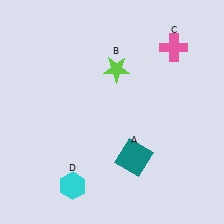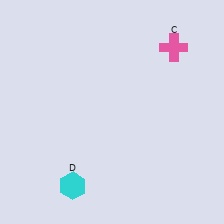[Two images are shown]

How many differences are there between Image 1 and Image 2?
There are 2 differences between the two images.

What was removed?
The lime star (B), the teal square (A) were removed in Image 2.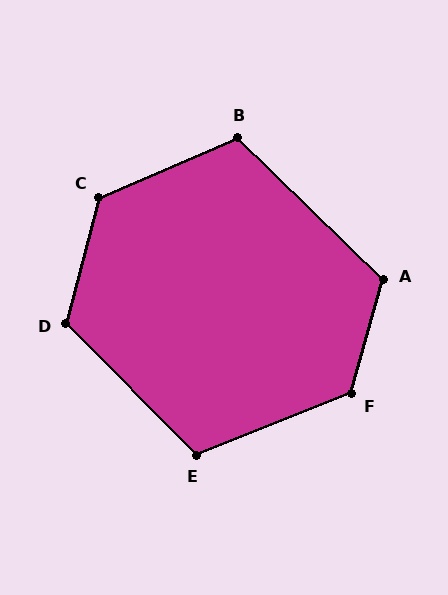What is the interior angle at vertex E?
Approximately 113 degrees (obtuse).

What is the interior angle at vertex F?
Approximately 127 degrees (obtuse).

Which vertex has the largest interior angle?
C, at approximately 128 degrees.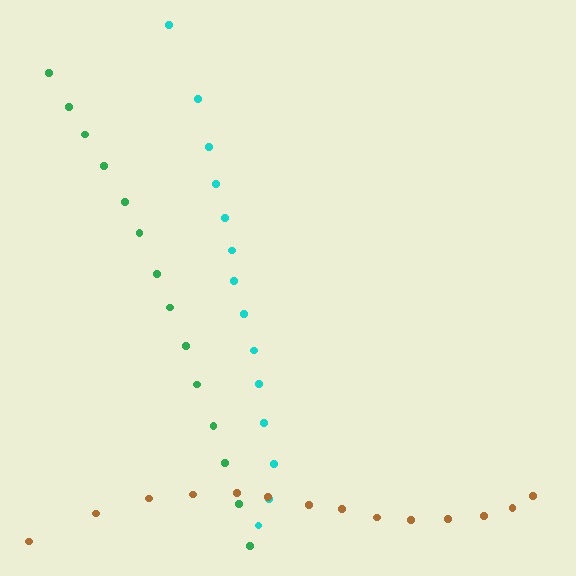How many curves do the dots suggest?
There are 3 distinct paths.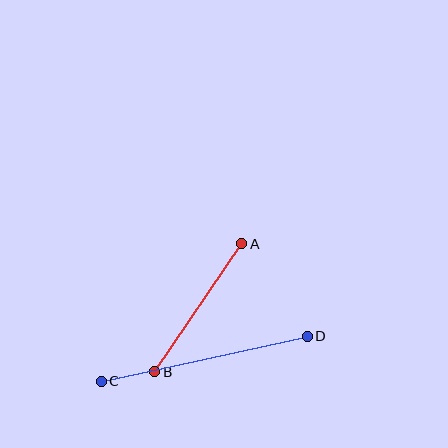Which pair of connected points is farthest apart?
Points C and D are farthest apart.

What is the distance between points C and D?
The distance is approximately 211 pixels.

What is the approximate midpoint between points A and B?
The midpoint is at approximately (198, 308) pixels.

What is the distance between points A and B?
The distance is approximately 154 pixels.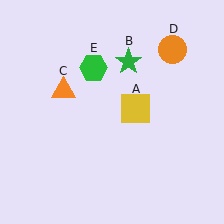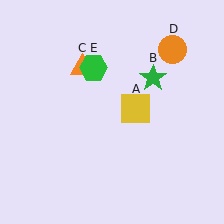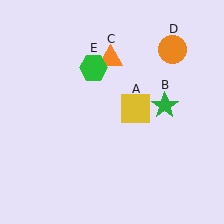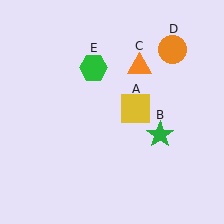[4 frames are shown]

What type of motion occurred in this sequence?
The green star (object B), orange triangle (object C) rotated clockwise around the center of the scene.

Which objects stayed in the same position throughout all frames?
Yellow square (object A) and orange circle (object D) and green hexagon (object E) remained stationary.